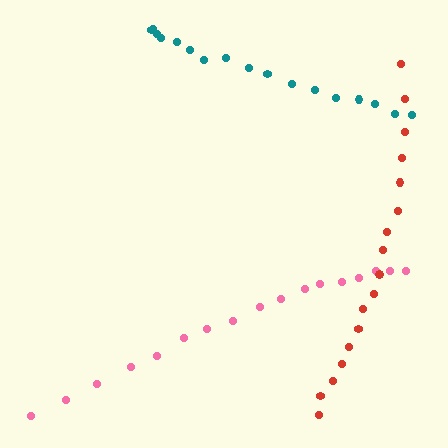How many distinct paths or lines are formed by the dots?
There are 3 distinct paths.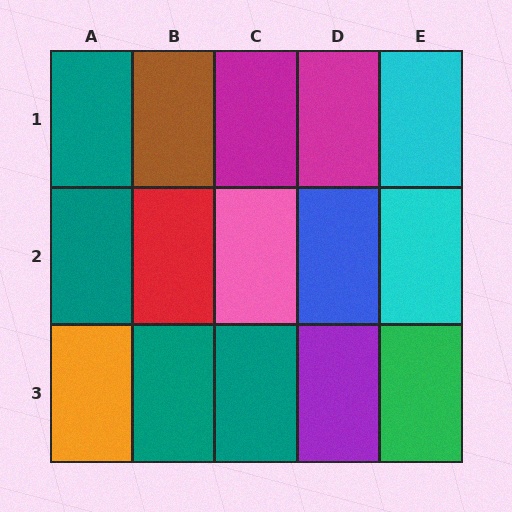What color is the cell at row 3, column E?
Green.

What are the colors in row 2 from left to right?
Teal, red, pink, blue, cyan.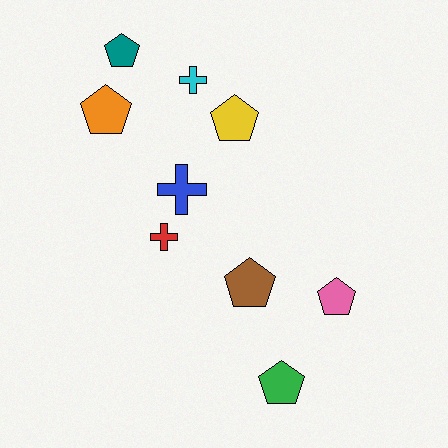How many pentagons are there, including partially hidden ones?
There are 6 pentagons.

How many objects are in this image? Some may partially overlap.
There are 9 objects.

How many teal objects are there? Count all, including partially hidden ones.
There is 1 teal object.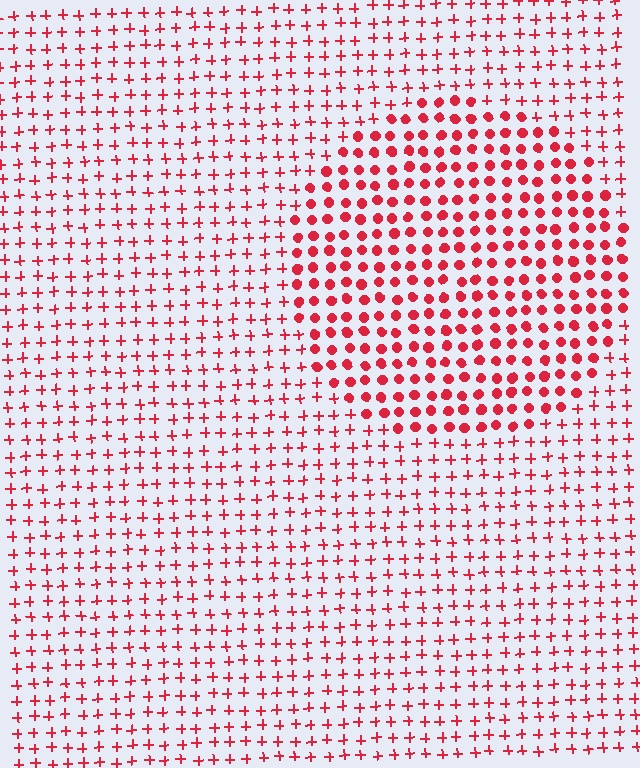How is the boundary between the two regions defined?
The boundary is defined by a change in element shape: circles inside vs. plus signs outside. All elements share the same color and spacing.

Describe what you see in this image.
The image is filled with small red elements arranged in a uniform grid. A circle-shaped region contains circles, while the surrounding area contains plus signs. The boundary is defined purely by the change in element shape.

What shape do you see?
I see a circle.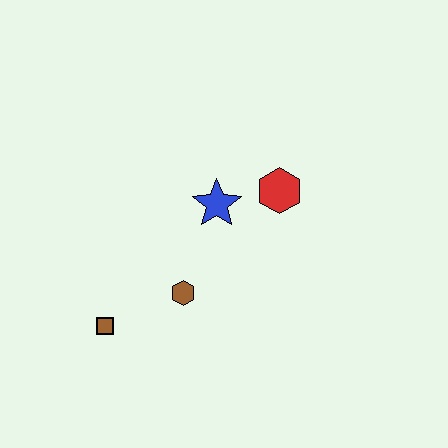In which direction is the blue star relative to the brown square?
The blue star is above the brown square.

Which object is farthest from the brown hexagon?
The red hexagon is farthest from the brown hexagon.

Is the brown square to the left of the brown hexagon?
Yes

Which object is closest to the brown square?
The brown hexagon is closest to the brown square.